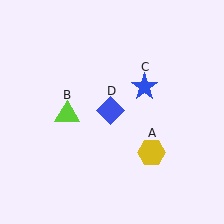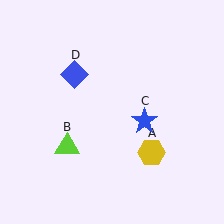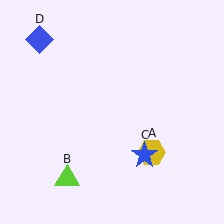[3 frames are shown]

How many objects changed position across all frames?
3 objects changed position: lime triangle (object B), blue star (object C), blue diamond (object D).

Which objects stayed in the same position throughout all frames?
Yellow hexagon (object A) remained stationary.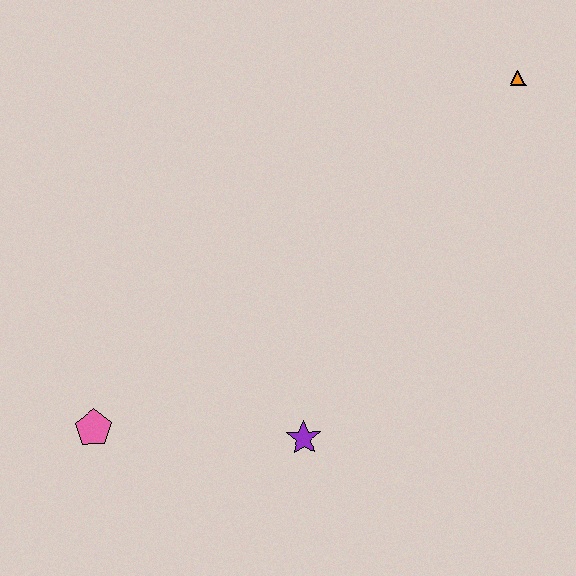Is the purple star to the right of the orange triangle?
No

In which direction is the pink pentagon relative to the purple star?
The pink pentagon is to the left of the purple star.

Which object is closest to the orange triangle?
The purple star is closest to the orange triangle.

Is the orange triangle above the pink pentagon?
Yes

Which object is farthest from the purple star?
The orange triangle is farthest from the purple star.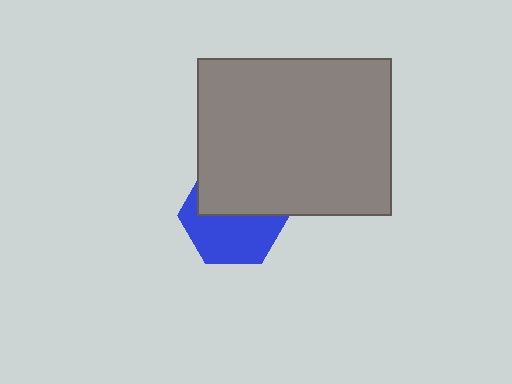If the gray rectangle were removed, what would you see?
You would see the complete blue hexagon.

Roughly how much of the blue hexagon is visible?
About half of it is visible (roughly 54%).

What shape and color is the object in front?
The object in front is a gray rectangle.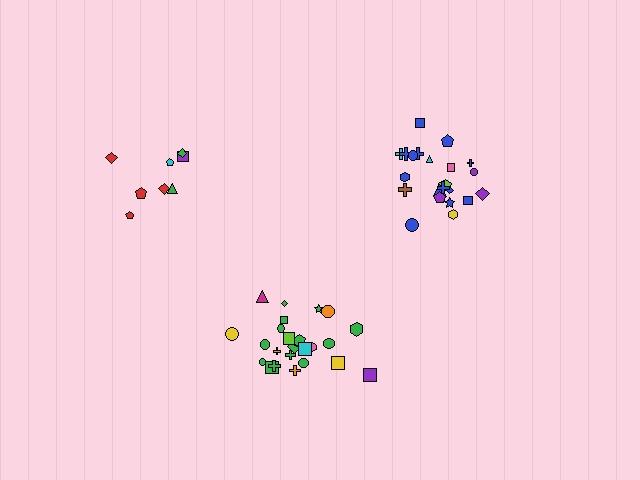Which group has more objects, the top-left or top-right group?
The top-right group.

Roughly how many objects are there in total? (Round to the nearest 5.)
Roughly 55 objects in total.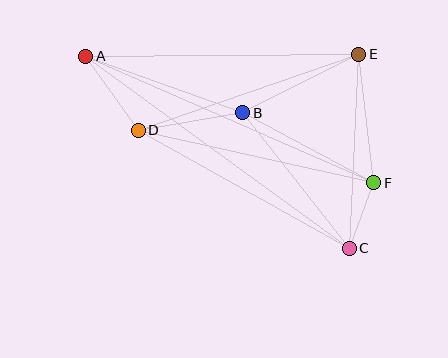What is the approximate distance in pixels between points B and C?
The distance between B and C is approximately 172 pixels.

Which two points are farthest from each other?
Points A and C are farthest from each other.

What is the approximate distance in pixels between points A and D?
The distance between A and D is approximately 91 pixels.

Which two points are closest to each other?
Points C and F are closest to each other.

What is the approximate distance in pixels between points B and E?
The distance between B and E is approximately 130 pixels.